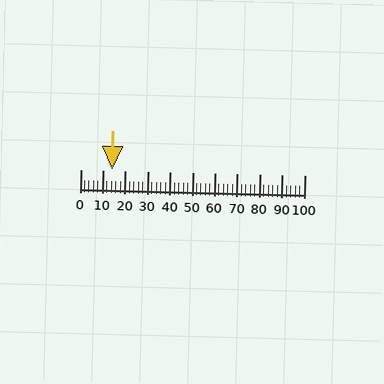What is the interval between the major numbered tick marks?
The major tick marks are spaced 10 units apart.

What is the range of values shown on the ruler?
The ruler shows values from 0 to 100.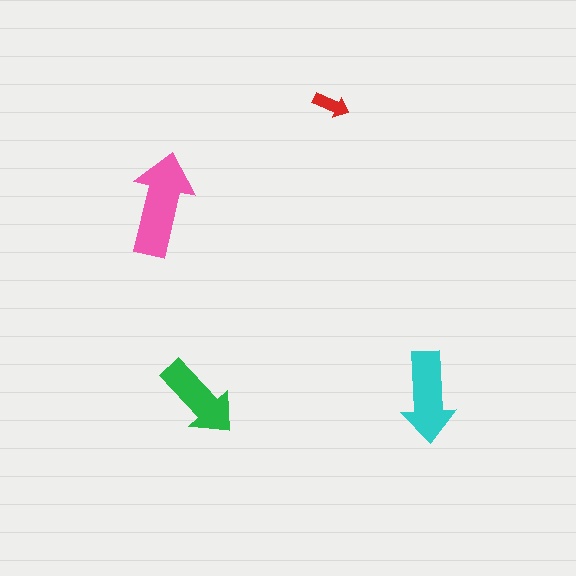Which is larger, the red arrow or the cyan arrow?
The cyan one.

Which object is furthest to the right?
The cyan arrow is rightmost.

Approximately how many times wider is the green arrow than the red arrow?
About 2.5 times wider.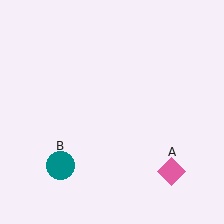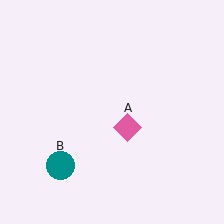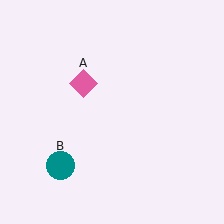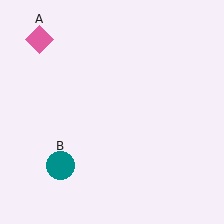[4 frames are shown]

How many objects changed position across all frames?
1 object changed position: pink diamond (object A).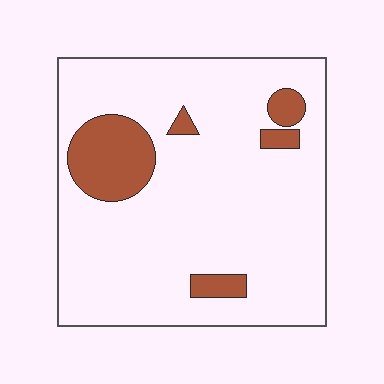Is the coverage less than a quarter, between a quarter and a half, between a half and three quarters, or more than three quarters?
Less than a quarter.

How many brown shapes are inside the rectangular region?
5.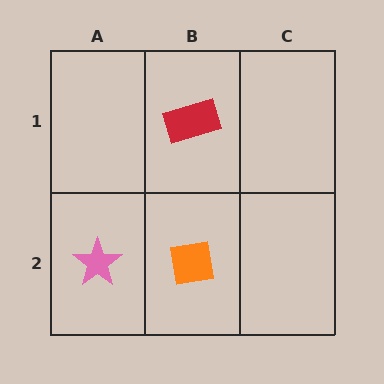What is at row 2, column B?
An orange square.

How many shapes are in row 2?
2 shapes.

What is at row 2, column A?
A pink star.